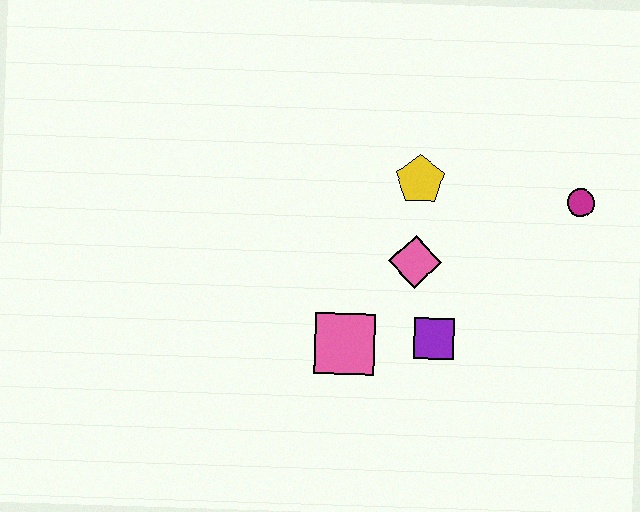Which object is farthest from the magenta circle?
The pink square is farthest from the magenta circle.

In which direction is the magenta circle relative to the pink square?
The magenta circle is to the right of the pink square.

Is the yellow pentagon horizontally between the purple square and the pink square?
Yes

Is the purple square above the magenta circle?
No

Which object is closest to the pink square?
The purple square is closest to the pink square.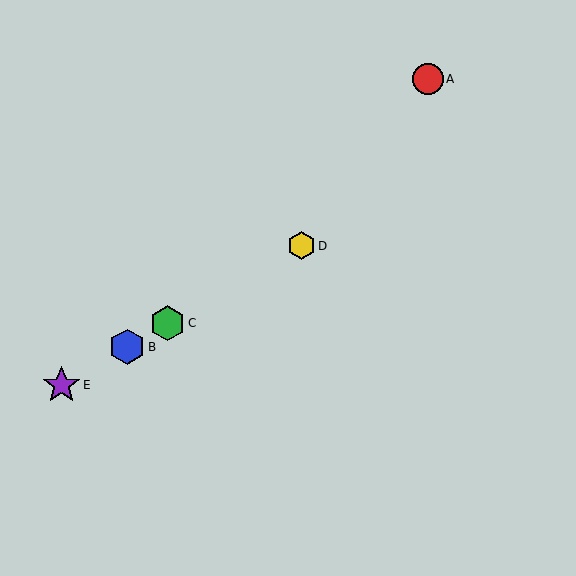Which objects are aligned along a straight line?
Objects B, C, D, E are aligned along a straight line.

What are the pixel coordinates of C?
Object C is at (168, 323).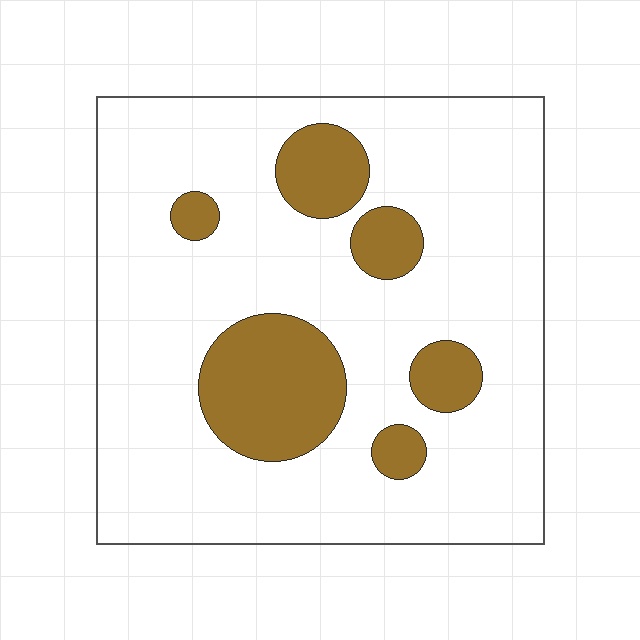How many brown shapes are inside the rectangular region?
6.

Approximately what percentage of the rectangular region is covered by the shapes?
Approximately 20%.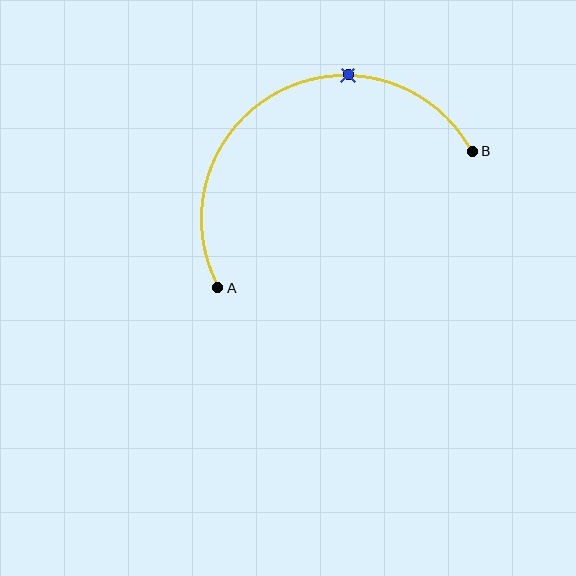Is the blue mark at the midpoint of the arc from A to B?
No. The blue mark lies on the arc but is closer to endpoint B. The arc midpoint would be at the point on the curve equidistant along the arc from both A and B.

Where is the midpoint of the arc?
The arc midpoint is the point on the curve farthest from the straight line joining A and B. It sits above that line.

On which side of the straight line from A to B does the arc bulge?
The arc bulges above the straight line connecting A and B.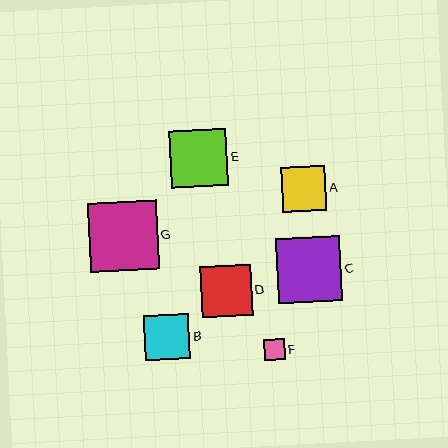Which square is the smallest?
Square F is the smallest with a size of approximately 21 pixels.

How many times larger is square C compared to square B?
Square C is approximately 1.4 times the size of square B.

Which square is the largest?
Square G is the largest with a size of approximately 68 pixels.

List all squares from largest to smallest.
From largest to smallest: G, C, E, D, B, A, F.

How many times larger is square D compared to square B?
Square D is approximately 1.1 times the size of square B.